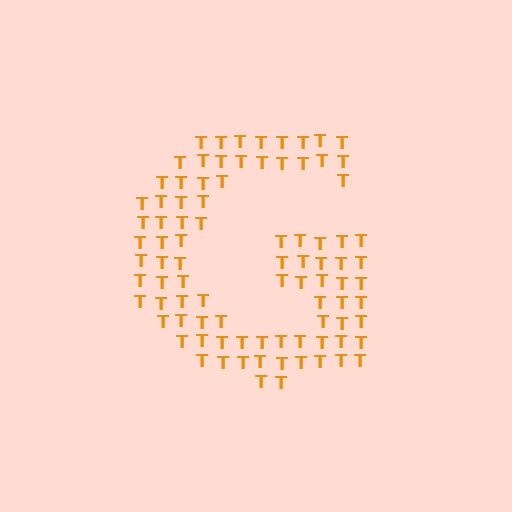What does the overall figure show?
The overall figure shows the letter G.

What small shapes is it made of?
It is made of small letter T's.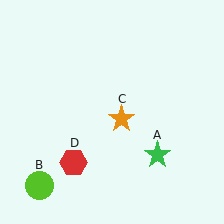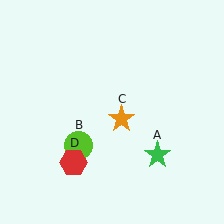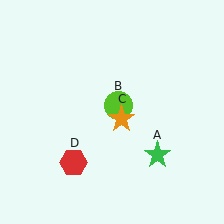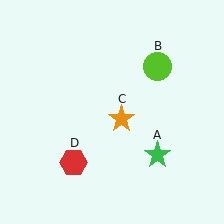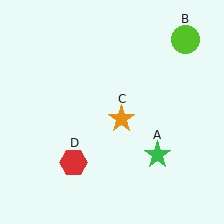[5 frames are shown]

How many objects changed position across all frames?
1 object changed position: lime circle (object B).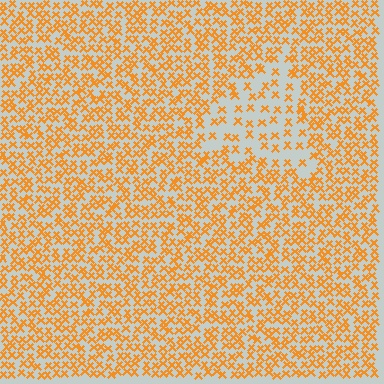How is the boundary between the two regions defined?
The boundary is defined by a change in element density (approximately 2.1x ratio). All elements are the same color, size, and shape.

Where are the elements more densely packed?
The elements are more densely packed outside the triangle boundary.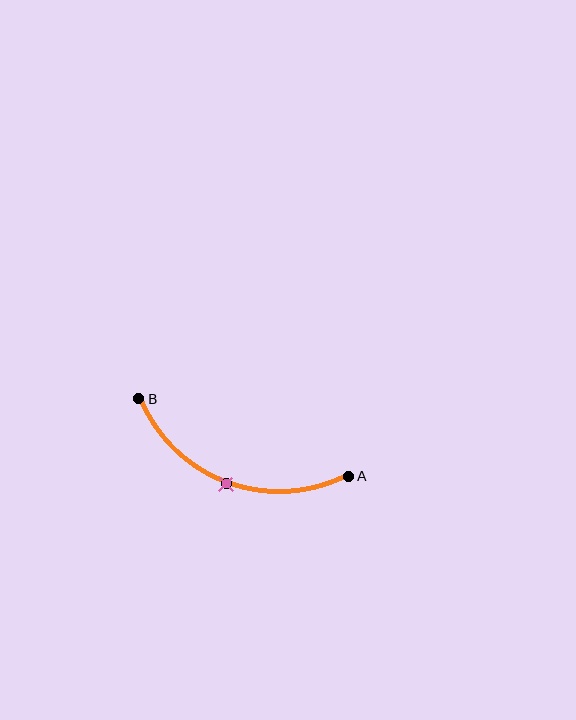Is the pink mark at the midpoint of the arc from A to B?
Yes. The pink mark lies on the arc at equal arc-length from both A and B — it is the arc midpoint.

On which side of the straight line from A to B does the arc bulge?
The arc bulges below the straight line connecting A and B.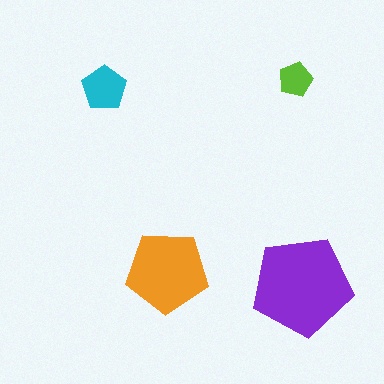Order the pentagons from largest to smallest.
the purple one, the orange one, the cyan one, the lime one.